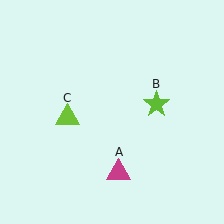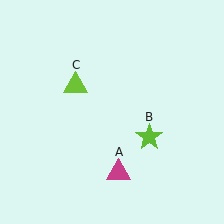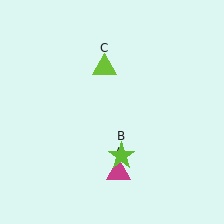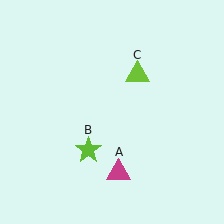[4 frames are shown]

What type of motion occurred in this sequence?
The lime star (object B), lime triangle (object C) rotated clockwise around the center of the scene.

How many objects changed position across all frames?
2 objects changed position: lime star (object B), lime triangle (object C).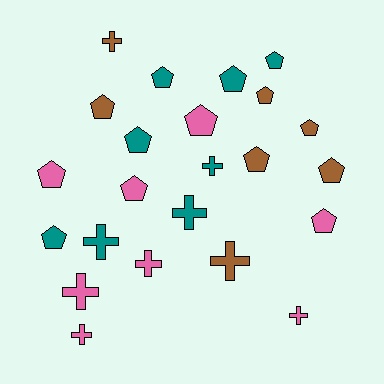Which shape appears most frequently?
Pentagon, with 14 objects.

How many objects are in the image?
There are 23 objects.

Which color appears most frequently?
Teal, with 8 objects.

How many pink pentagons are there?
There are 4 pink pentagons.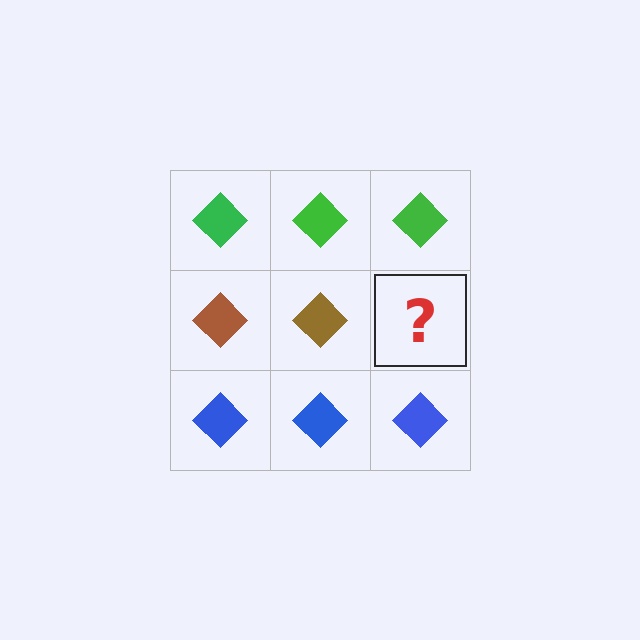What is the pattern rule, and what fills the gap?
The rule is that each row has a consistent color. The gap should be filled with a brown diamond.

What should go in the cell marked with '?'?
The missing cell should contain a brown diamond.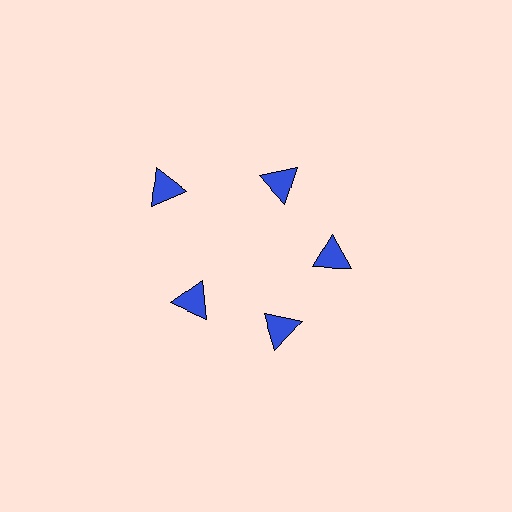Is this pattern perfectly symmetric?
No. The 5 blue triangles are arranged in a ring, but one element near the 10 o'clock position is pushed outward from the center, breaking the 5-fold rotational symmetry.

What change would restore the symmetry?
The symmetry would be restored by moving it inward, back onto the ring so that all 5 triangles sit at equal angles and equal distance from the center.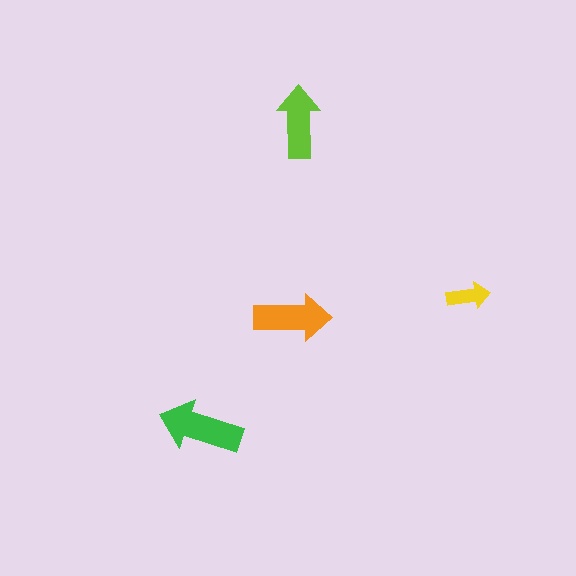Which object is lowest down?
The green arrow is bottommost.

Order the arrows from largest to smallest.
the green one, the orange one, the lime one, the yellow one.